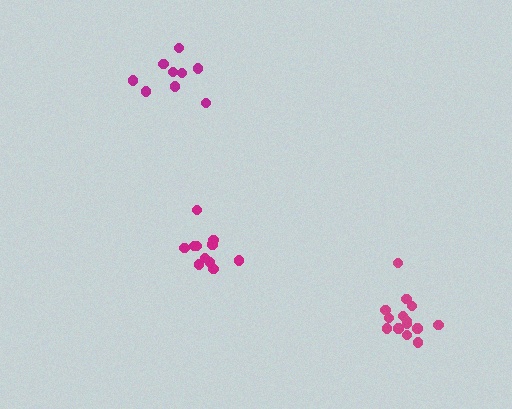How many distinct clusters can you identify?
There are 3 distinct clusters.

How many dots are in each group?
Group 1: 11 dots, Group 2: 14 dots, Group 3: 9 dots (34 total).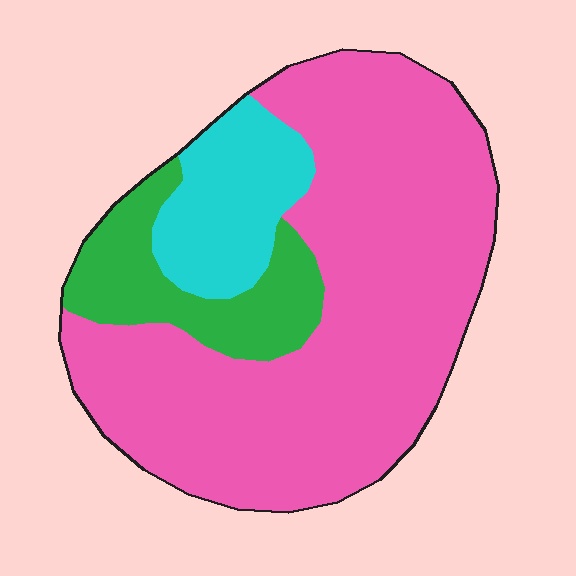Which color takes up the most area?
Pink, at roughly 70%.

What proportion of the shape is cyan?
Cyan takes up about one eighth (1/8) of the shape.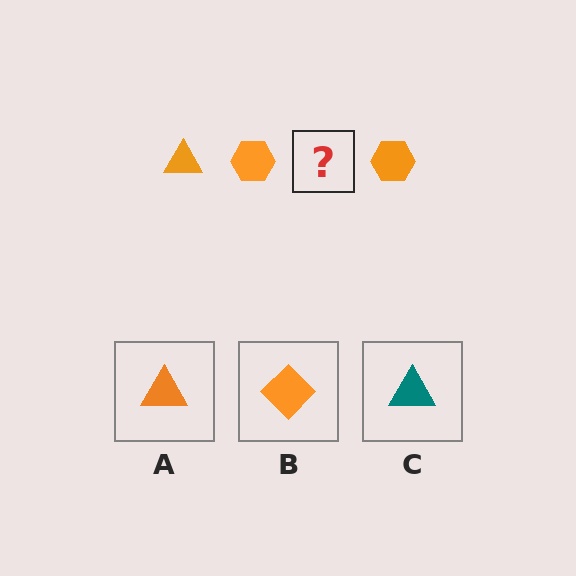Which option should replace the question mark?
Option A.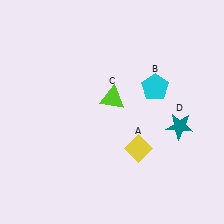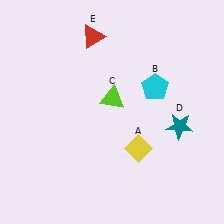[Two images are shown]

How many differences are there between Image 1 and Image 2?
There is 1 difference between the two images.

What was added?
A red triangle (E) was added in Image 2.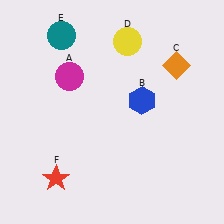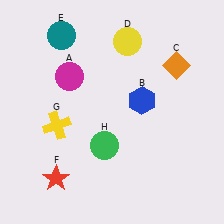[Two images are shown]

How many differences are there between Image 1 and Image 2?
There are 2 differences between the two images.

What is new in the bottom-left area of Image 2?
A yellow cross (G) was added in the bottom-left area of Image 2.